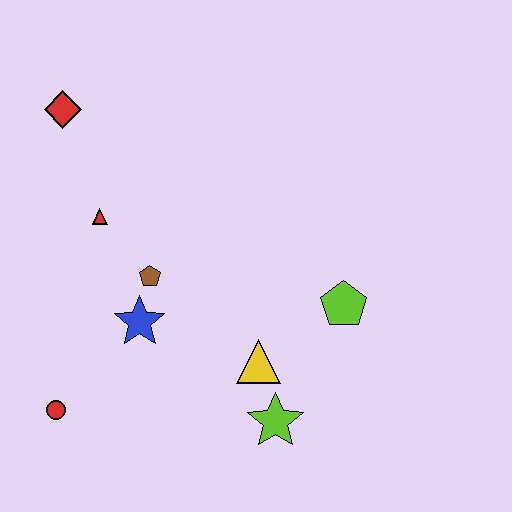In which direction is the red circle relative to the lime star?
The red circle is to the left of the lime star.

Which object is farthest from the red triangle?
The lime star is farthest from the red triangle.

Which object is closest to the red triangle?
The brown pentagon is closest to the red triangle.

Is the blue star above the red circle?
Yes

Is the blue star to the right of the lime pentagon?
No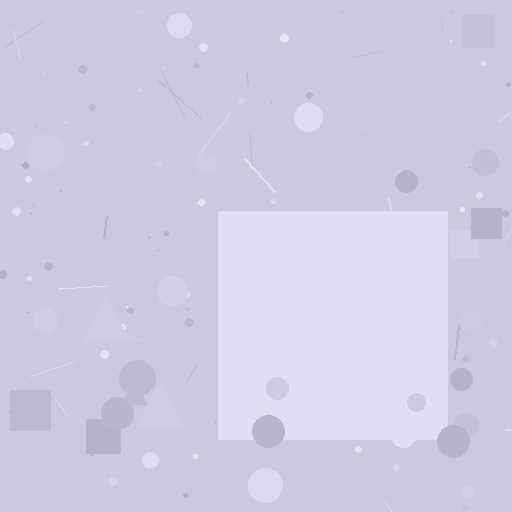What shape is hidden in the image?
A square is hidden in the image.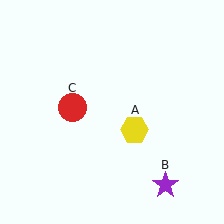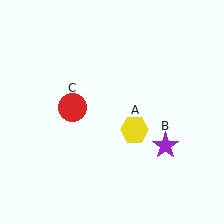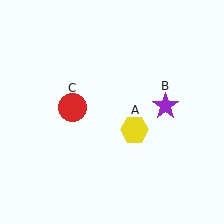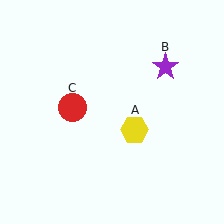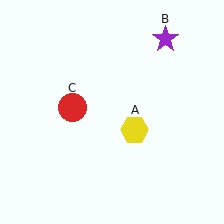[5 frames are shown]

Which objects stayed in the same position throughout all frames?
Yellow hexagon (object A) and red circle (object C) remained stationary.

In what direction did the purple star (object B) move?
The purple star (object B) moved up.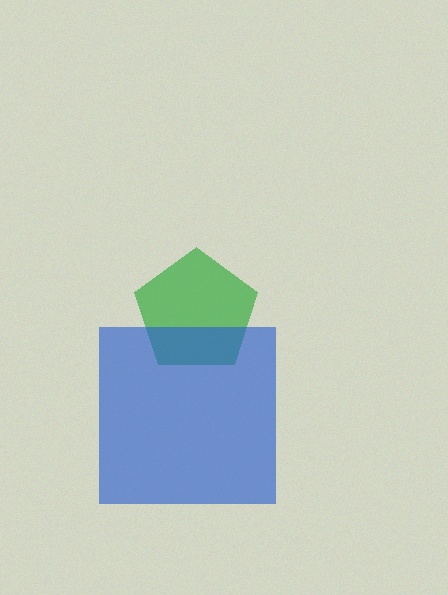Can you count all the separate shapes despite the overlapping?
Yes, there are 2 separate shapes.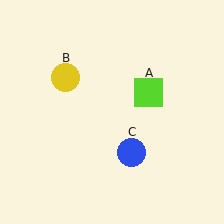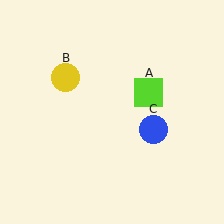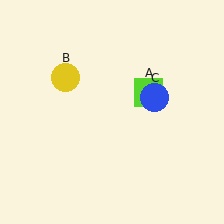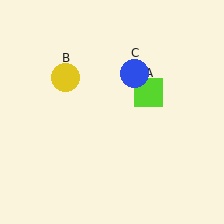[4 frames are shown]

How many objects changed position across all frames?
1 object changed position: blue circle (object C).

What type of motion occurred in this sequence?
The blue circle (object C) rotated counterclockwise around the center of the scene.